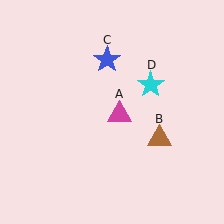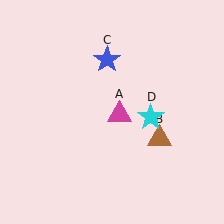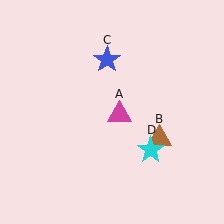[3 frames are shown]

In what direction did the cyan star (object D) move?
The cyan star (object D) moved down.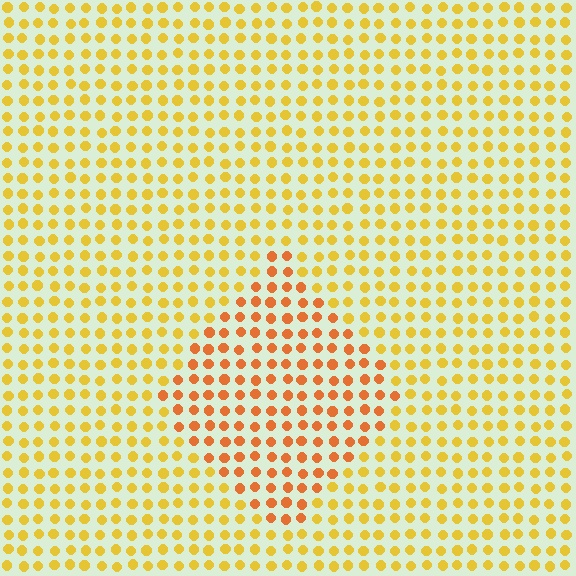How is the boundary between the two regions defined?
The boundary is defined purely by a slight shift in hue (about 29 degrees). Spacing, size, and orientation are identical on both sides.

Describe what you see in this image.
The image is filled with small yellow elements in a uniform arrangement. A diamond-shaped region is visible where the elements are tinted to a slightly different hue, forming a subtle color boundary.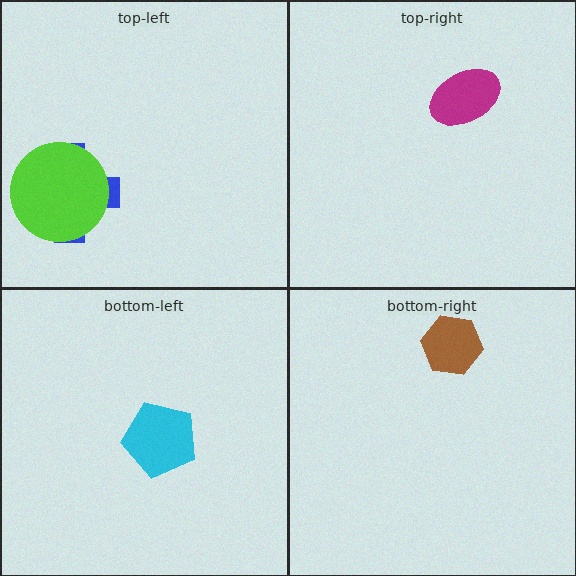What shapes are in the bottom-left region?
The cyan pentagon.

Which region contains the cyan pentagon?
The bottom-left region.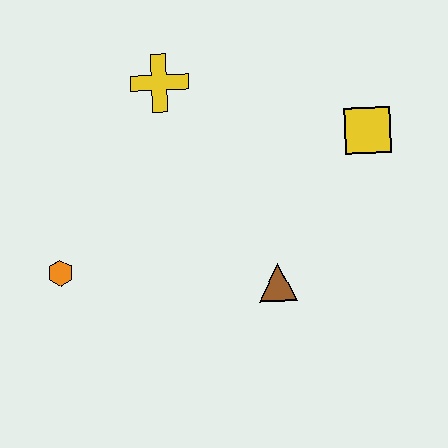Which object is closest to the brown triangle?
The yellow square is closest to the brown triangle.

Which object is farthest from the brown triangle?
The yellow cross is farthest from the brown triangle.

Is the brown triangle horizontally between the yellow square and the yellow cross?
Yes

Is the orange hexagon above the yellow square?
No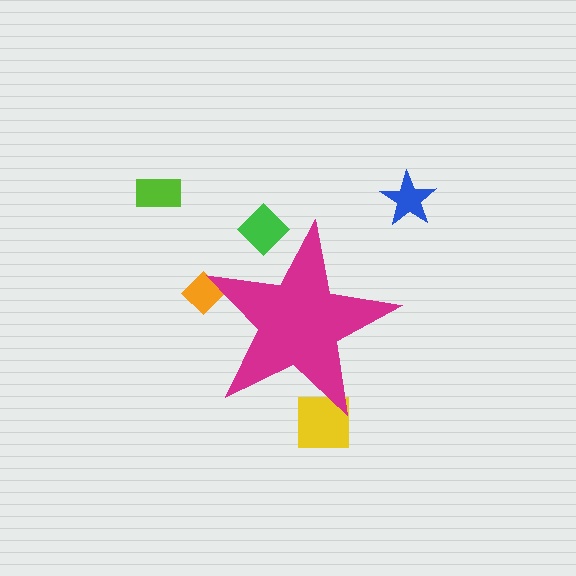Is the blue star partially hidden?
No, the blue star is fully visible.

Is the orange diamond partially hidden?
Yes, the orange diamond is partially hidden behind the magenta star.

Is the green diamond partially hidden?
Yes, the green diamond is partially hidden behind the magenta star.